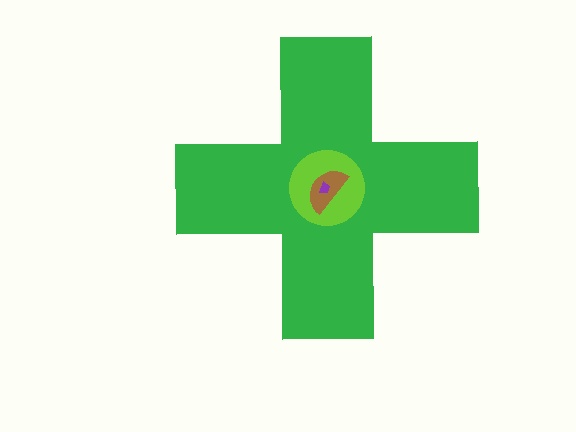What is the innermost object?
The purple trapezoid.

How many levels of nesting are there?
4.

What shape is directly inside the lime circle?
The brown semicircle.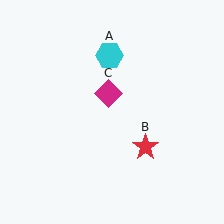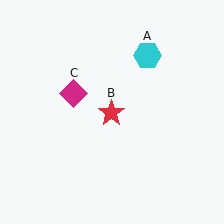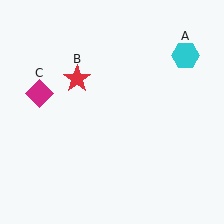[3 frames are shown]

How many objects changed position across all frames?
3 objects changed position: cyan hexagon (object A), red star (object B), magenta diamond (object C).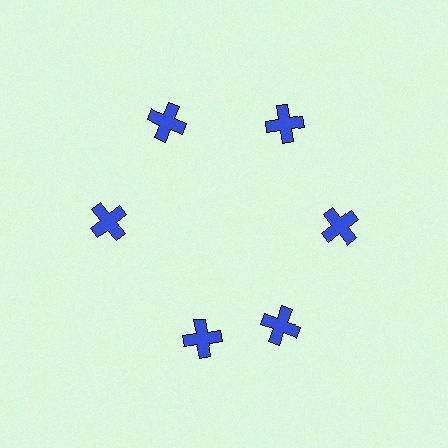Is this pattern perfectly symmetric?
No. The 6 blue crosses are arranged in a ring, but one element near the 7 o'clock position is rotated out of alignment along the ring, breaking the 6-fold rotational symmetry.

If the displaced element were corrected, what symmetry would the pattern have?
It would have 6-fold rotational symmetry — the pattern would map onto itself every 60 degrees.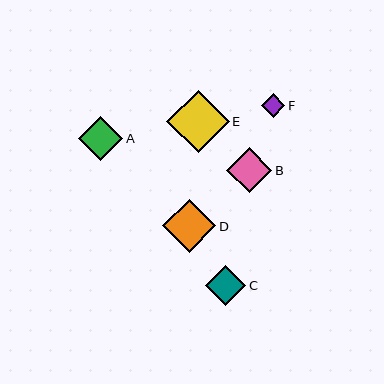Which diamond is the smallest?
Diamond F is the smallest with a size of approximately 24 pixels.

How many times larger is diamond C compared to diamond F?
Diamond C is approximately 1.7 times the size of diamond F.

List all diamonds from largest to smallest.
From largest to smallest: E, D, B, A, C, F.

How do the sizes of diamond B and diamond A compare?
Diamond B and diamond A are approximately the same size.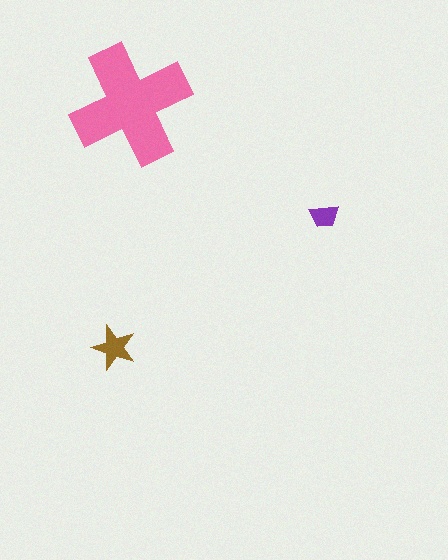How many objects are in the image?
There are 3 objects in the image.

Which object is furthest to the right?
The purple trapezoid is rightmost.